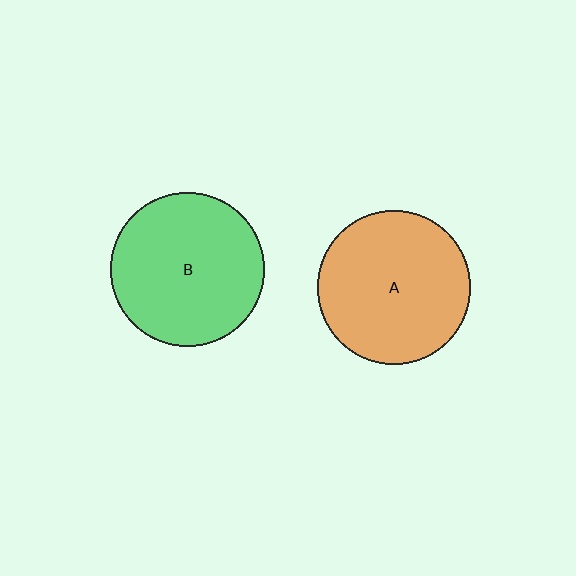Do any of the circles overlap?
No, none of the circles overlap.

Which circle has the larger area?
Circle B (green).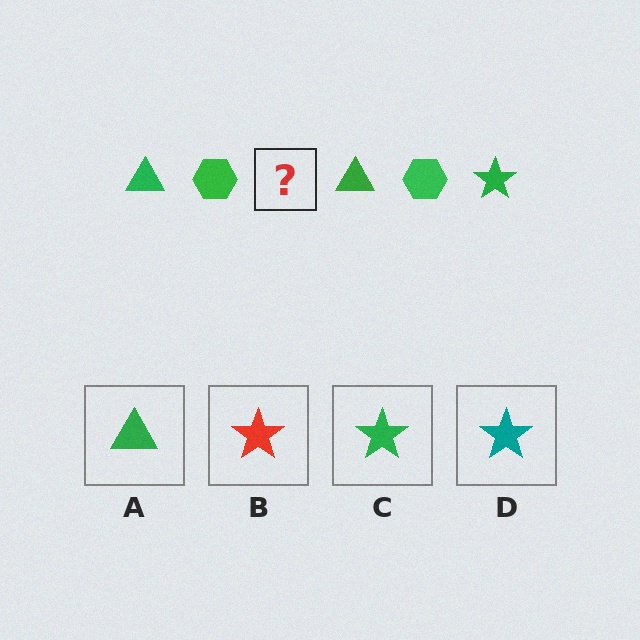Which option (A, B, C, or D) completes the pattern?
C.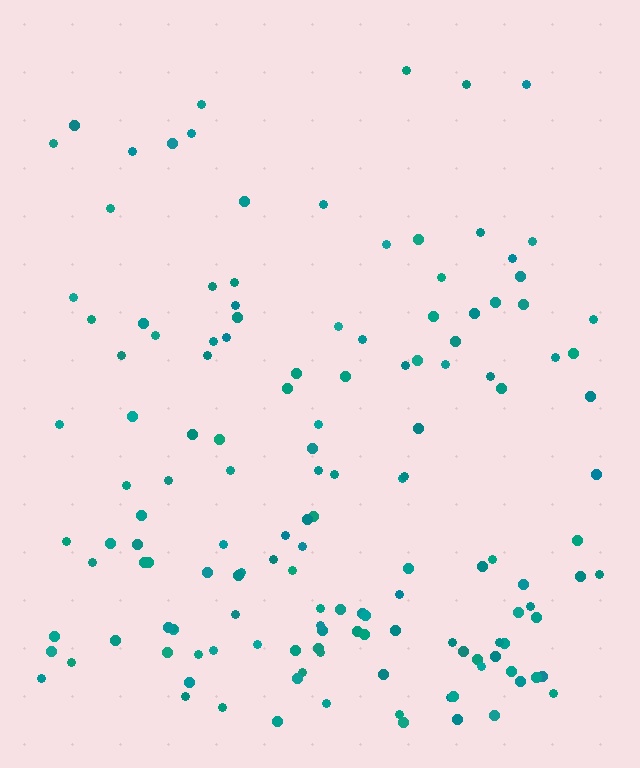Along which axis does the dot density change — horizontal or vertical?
Vertical.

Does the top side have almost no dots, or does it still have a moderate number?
Still a moderate number, just noticeably fewer than the bottom.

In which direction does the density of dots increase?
From top to bottom, with the bottom side densest.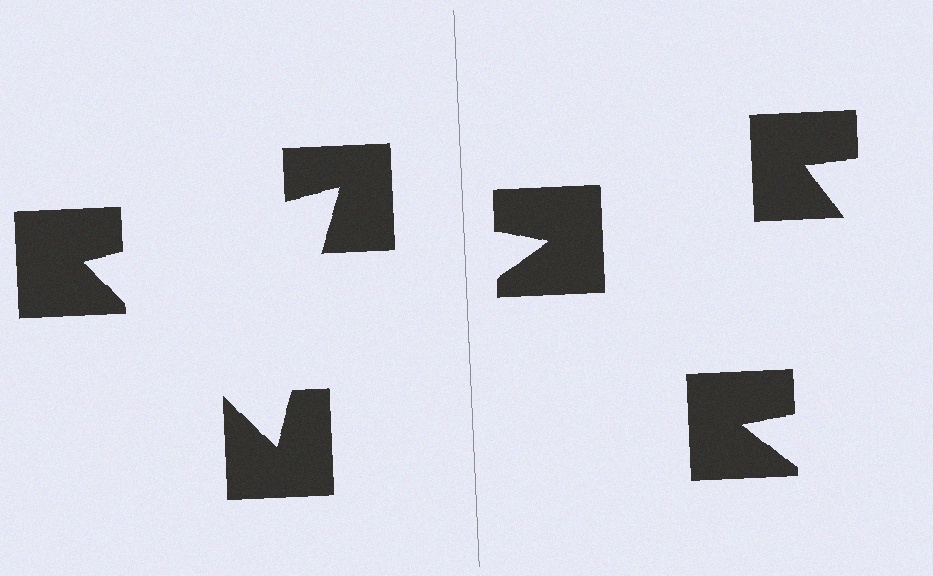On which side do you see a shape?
An illusory triangle appears on the left side. On the right side the wedge cuts are rotated, so no coherent shape forms.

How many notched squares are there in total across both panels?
6 — 3 on each side.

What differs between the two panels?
The notched squares are positioned identically on both sides; only the wedge orientations differ. On the left they align to a triangle; on the right they are misaligned.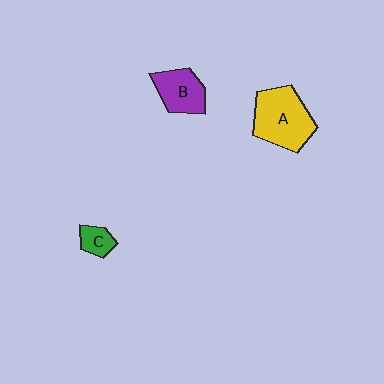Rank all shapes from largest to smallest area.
From largest to smallest: A (yellow), B (purple), C (green).